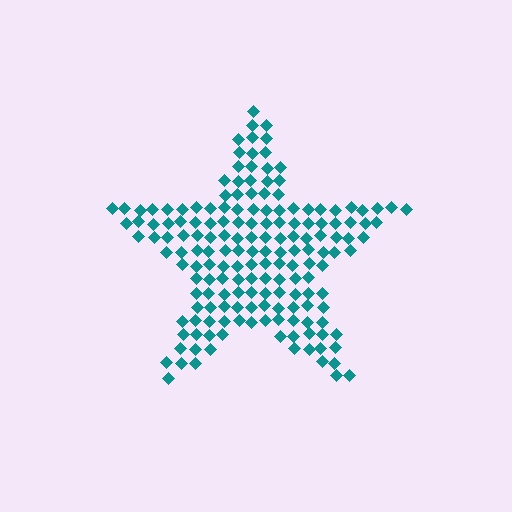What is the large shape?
The large shape is a star.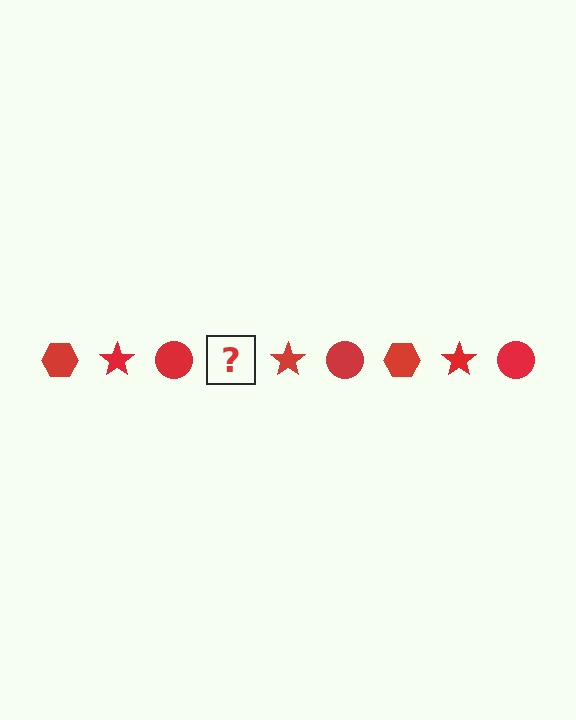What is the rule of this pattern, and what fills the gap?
The rule is that the pattern cycles through hexagon, star, circle shapes in red. The gap should be filled with a red hexagon.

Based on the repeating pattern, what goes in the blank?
The blank should be a red hexagon.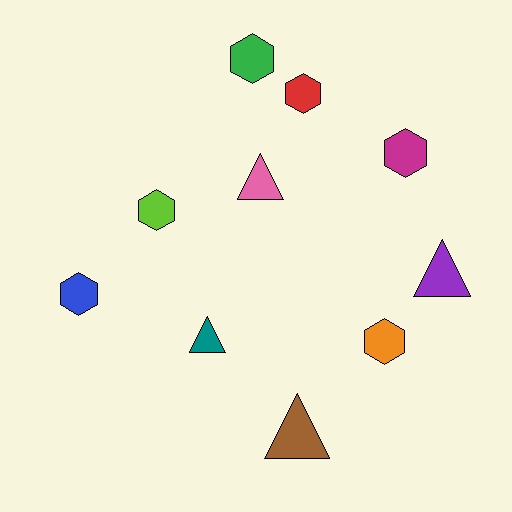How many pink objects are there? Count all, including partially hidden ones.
There is 1 pink object.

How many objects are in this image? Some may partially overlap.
There are 10 objects.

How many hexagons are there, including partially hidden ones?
There are 6 hexagons.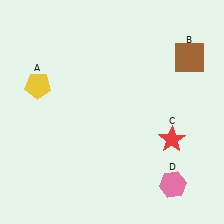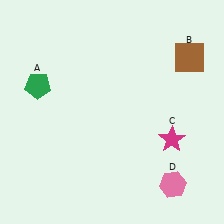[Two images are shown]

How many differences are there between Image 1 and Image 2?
There are 2 differences between the two images.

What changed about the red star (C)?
In Image 1, C is red. In Image 2, it changed to magenta.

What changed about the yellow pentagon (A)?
In Image 1, A is yellow. In Image 2, it changed to green.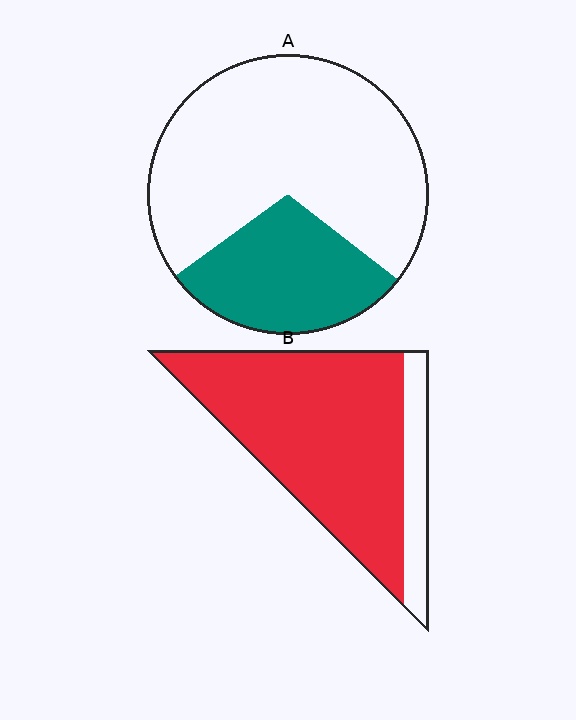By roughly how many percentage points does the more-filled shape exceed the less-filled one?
By roughly 55 percentage points (B over A).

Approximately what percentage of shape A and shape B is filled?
A is approximately 30% and B is approximately 85%.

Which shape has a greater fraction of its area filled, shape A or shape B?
Shape B.